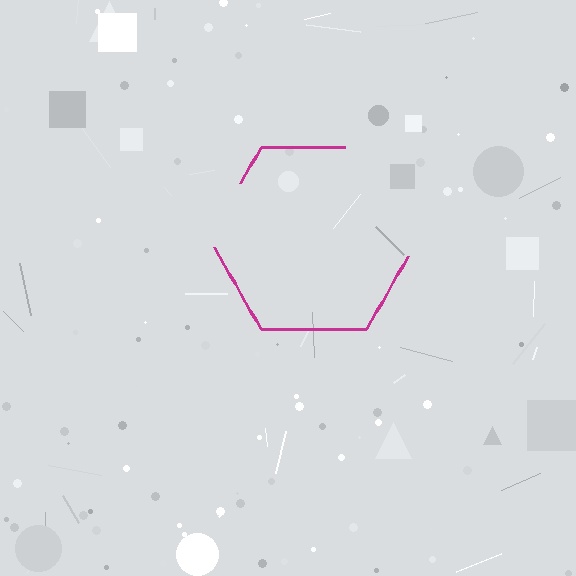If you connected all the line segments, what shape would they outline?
They would outline a hexagon.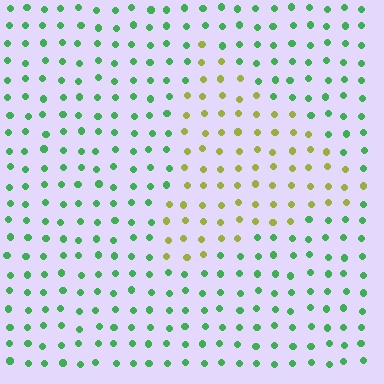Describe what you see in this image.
The image is filled with small green elements in a uniform arrangement. A triangle-shaped region is visible where the elements are tinted to a slightly different hue, forming a subtle color boundary.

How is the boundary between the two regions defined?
The boundary is defined purely by a slight shift in hue (about 60 degrees). Spacing, size, and orientation are identical on both sides.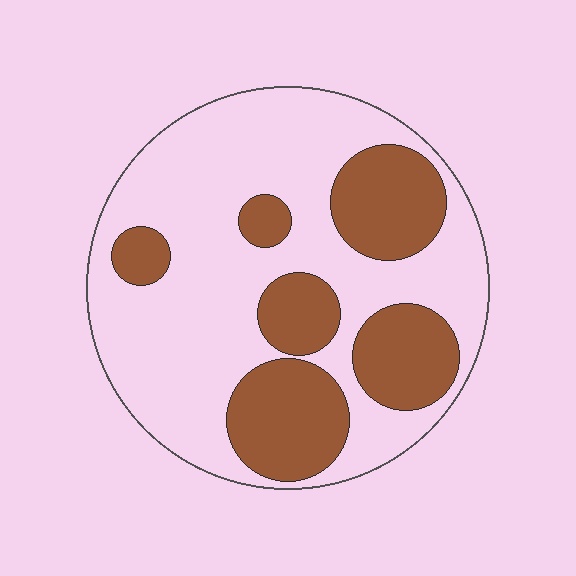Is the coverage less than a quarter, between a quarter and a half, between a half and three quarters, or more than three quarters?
Between a quarter and a half.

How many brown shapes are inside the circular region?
6.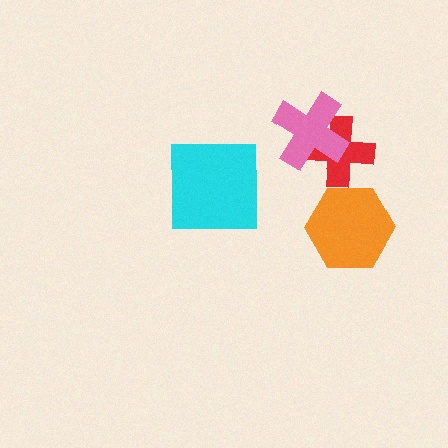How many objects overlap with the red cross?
1 object overlaps with the red cross.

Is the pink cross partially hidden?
No, no other shape covers it.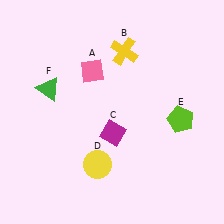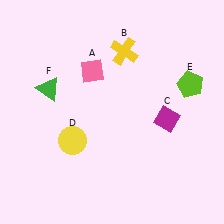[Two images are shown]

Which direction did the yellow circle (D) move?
The yellow circle (D) moved left.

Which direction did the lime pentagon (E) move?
The lime pentagon (E) moved up.